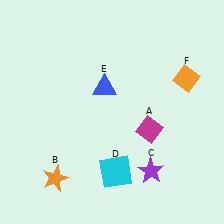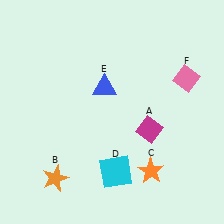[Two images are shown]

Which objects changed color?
C changed from purple to orange. F changed from orange to pink.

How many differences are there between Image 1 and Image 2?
There are 2 differences between the two images.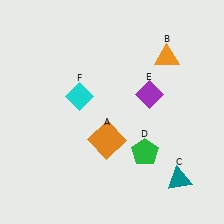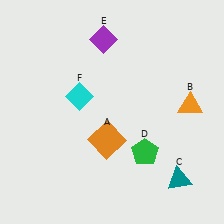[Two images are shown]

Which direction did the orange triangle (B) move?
The orange triangle (B) moved down.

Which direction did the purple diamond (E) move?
The purple diamond (E) moved up.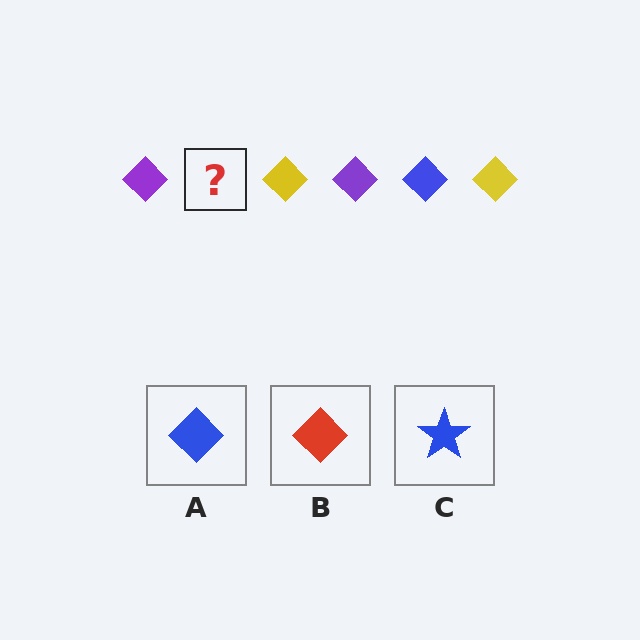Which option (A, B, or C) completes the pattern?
A.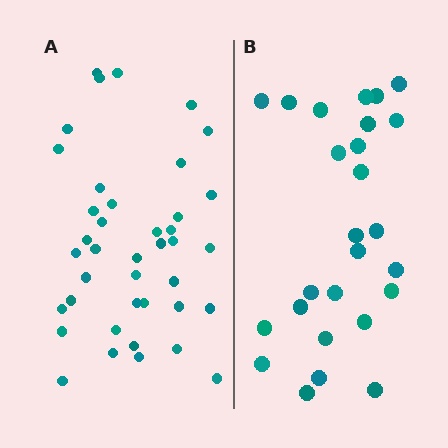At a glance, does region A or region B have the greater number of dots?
Region A (the left region) has more dots.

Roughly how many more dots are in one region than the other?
Region A has approximately 15 more dots than region B.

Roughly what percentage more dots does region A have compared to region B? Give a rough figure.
About 55% more.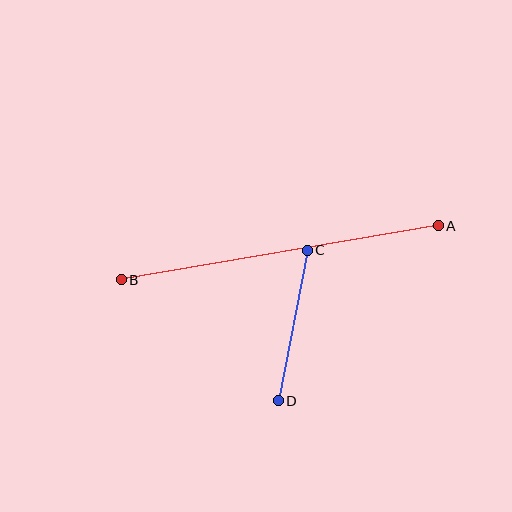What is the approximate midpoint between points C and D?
The midpoint is at approximately (293, 325) pixels.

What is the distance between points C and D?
The distance is approximately 153 pixels.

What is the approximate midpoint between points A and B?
The midpoint is at approximately (280, 253) pixels.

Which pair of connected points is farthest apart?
Points A and B are farthest apart.